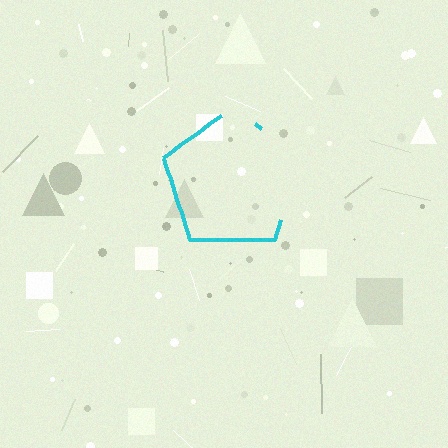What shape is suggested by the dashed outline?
The dashed outline suggests a pentagon.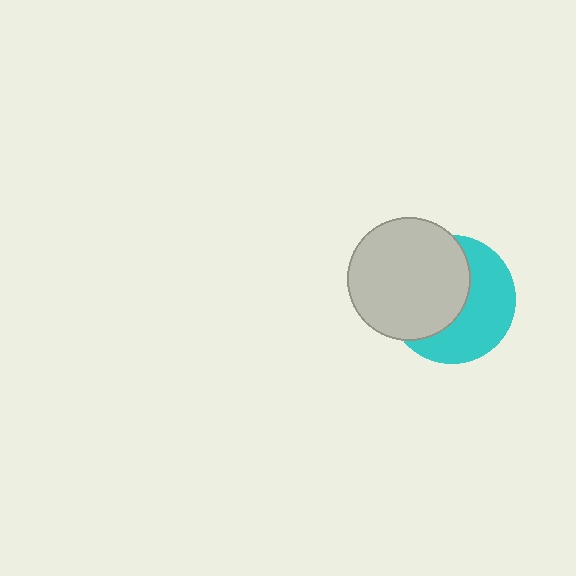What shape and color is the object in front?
The object in front is a light gray circle.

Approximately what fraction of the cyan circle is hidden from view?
Roughly 51% of the cyan circle is hidden behind the light gray circle.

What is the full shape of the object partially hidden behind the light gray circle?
The partially hidden object is a cyan circle.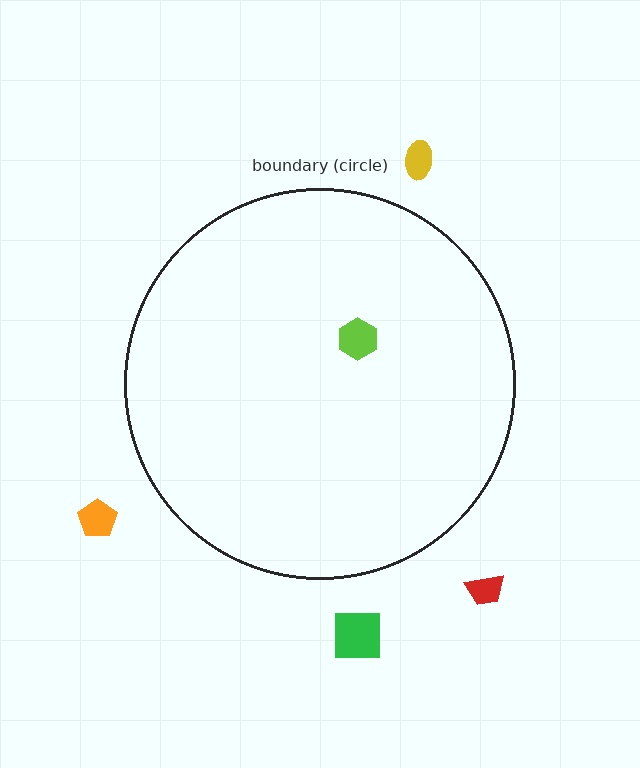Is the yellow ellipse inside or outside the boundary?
Outside.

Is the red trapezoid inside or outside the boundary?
Outside.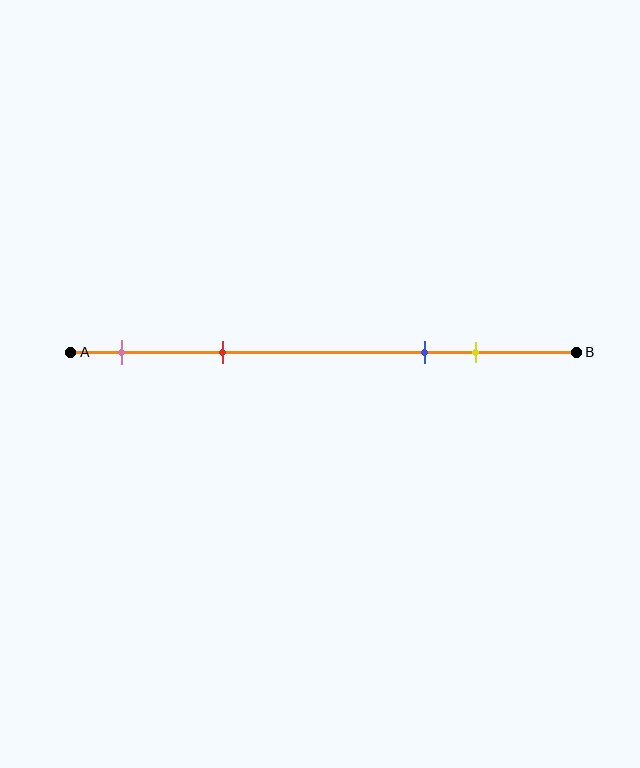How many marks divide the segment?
There are 4 marks dividing the segment.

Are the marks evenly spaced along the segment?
No, the marks are not evenly spaced.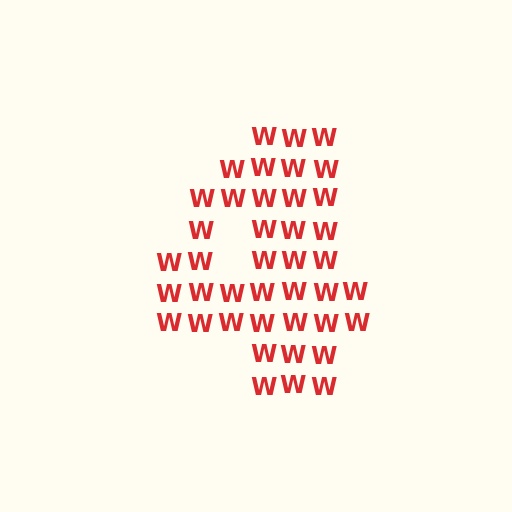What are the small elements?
The small elements are letter W's.